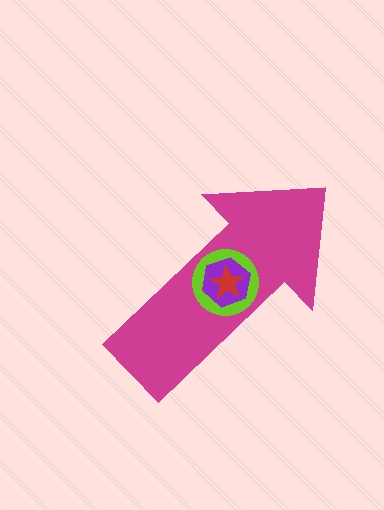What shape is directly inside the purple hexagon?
The red star.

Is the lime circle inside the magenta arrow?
Yes.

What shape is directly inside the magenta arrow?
The lime circle.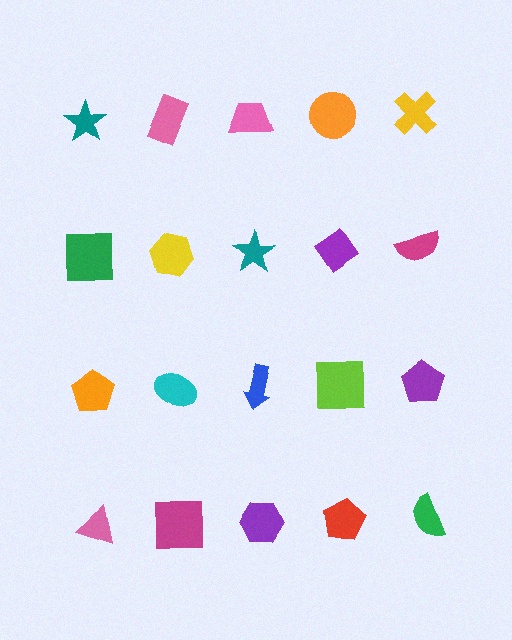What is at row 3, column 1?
An orange pentagon.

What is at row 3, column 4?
A lime square.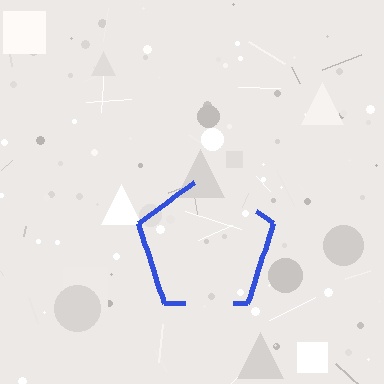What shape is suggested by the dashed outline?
The dashed outline suggests a pentagon.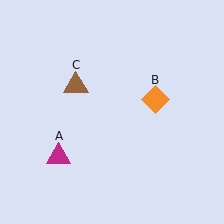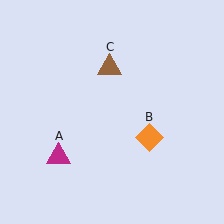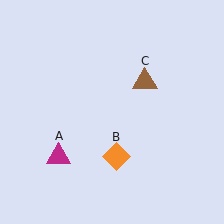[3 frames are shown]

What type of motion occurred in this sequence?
The orange diamond (object B), brown triangle (object C) rotated clockwise around the center of the scene.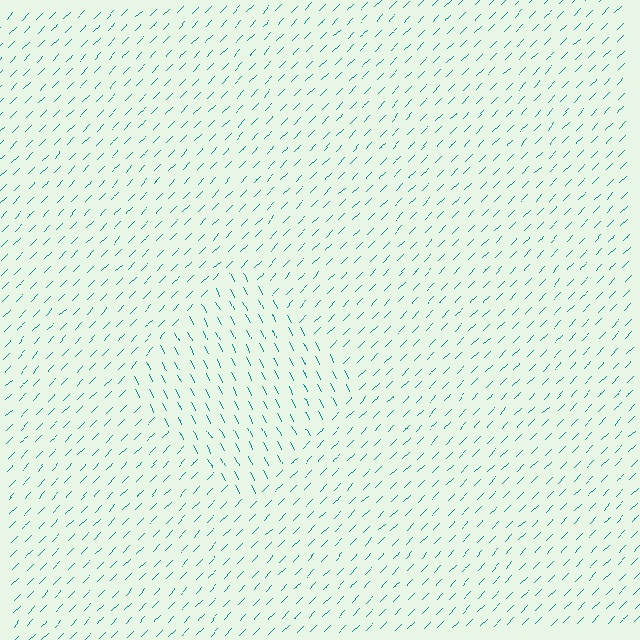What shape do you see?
I see a diamond.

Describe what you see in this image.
The image is filled with small teal line segments. A diamond region in the image has lines oriented differently from the surrounding lines, creating a visible texture boundary.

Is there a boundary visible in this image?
Yes, there is a texture boundary formed by a change in line orientation.